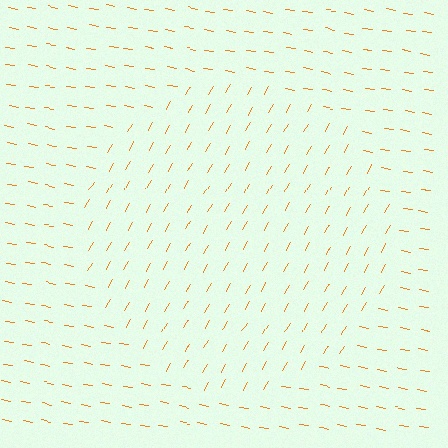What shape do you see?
I see a circle.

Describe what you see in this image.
The image is filled with small orange line segments. A circle region in the image has lines oriented differently from the surrounding lines, creating a visible texture boundary.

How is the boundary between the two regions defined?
The boundary is defined purely by a change in line orientation (approximately 70 degrees difference). All lines are the same color and thickness.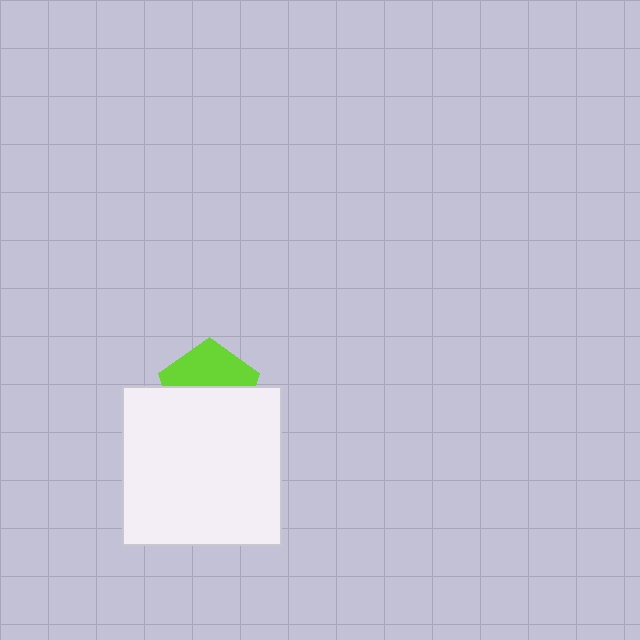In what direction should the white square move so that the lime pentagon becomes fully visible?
The white square should move down. That is the shortest direction to clear the overlap and leave the lime pentagon fully visible.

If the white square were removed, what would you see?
You would see the complete lime pentagon.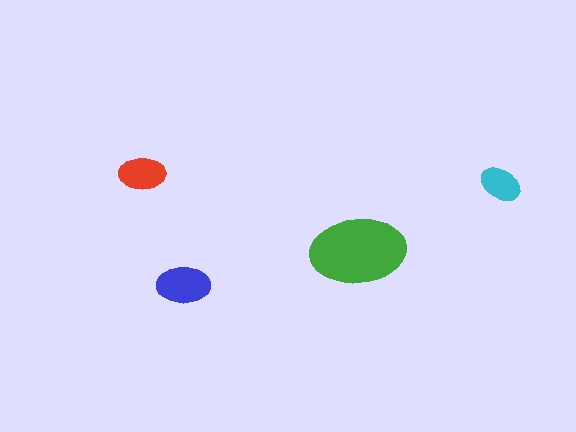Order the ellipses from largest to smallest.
the green one, the blue one, the red one, the cyan one.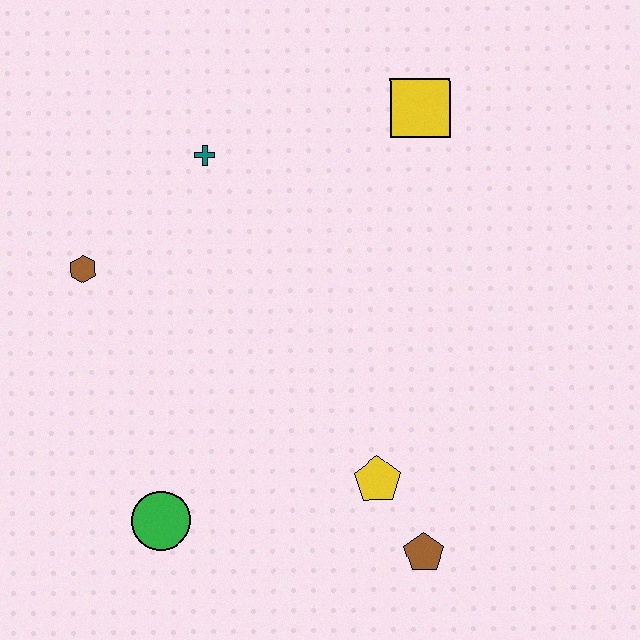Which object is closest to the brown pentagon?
The yellow pentagon is closest to the brown pentagon.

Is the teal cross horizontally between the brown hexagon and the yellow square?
Yes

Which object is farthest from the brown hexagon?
The brown pentagon is farthest from the brown hexagon.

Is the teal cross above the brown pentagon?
Yes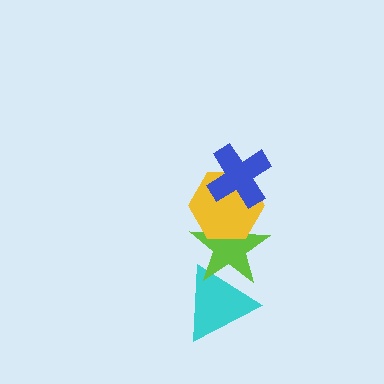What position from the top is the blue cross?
The blue cross is 1st from the top.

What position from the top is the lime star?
The lime star is 3rd from the top.